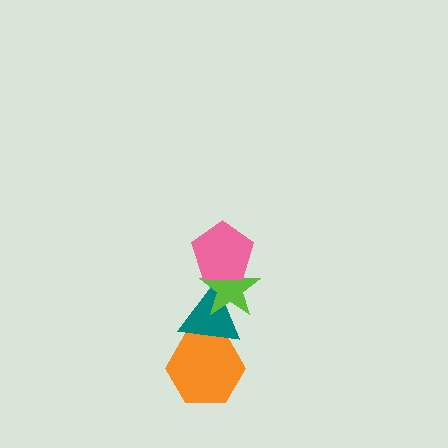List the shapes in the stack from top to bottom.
From top to bottom: the pink pentagon, the lime star, the teal triangle, the orange hexagon.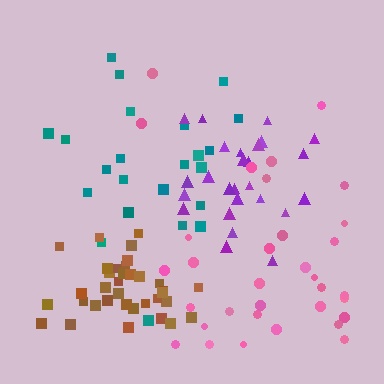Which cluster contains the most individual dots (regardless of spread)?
Brown (35).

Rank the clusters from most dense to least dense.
brown, purple, pink, teal.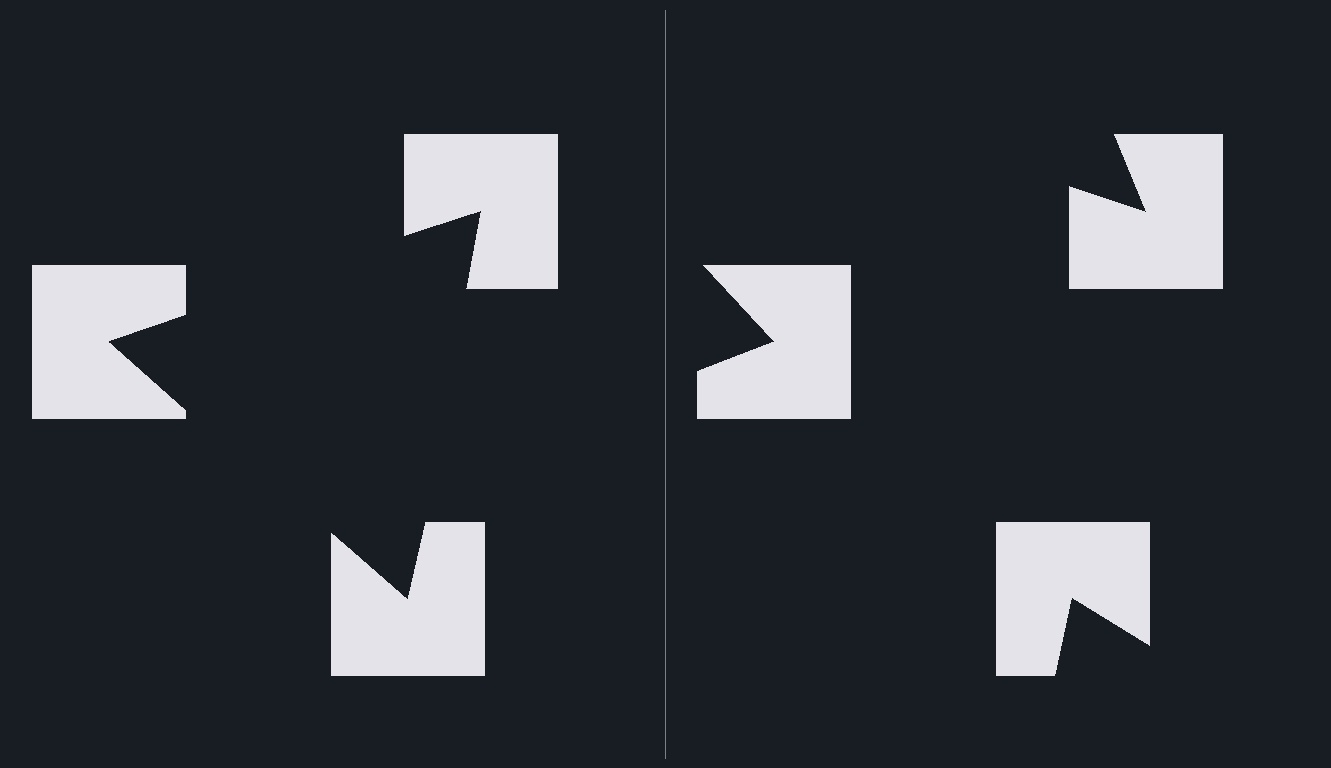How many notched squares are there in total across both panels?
6 — 3 on each side.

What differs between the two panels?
The notched squares are positioned identically on both sides; only the wedge orientations differ. On the left they align to a triangle; on the right they are misaligned.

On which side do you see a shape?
An illusory triangle appears on the left side. On the right side the wedge cuts are rotated, so no coherent shape forms.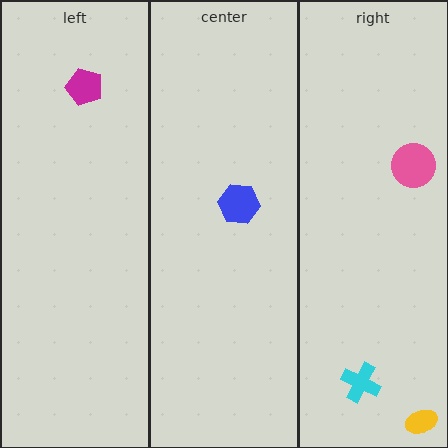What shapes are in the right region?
The cyan cross, the pink circle, the yellow ellipse.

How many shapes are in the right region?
3.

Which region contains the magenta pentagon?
The left region.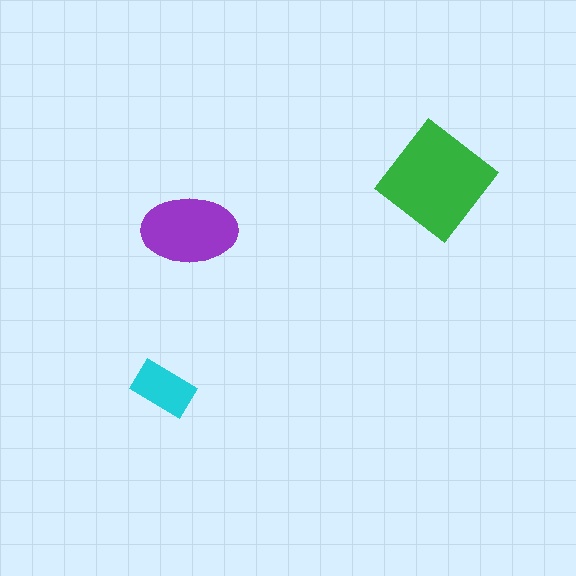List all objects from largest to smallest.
The green diamond, the purple ellipse, the cyan rectangle.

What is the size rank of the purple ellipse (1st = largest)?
2nd.